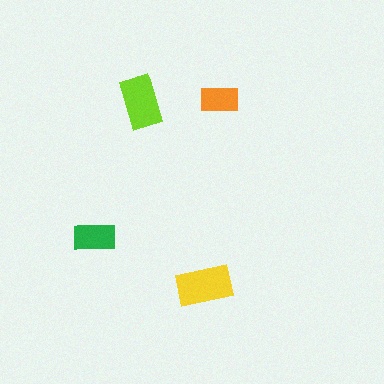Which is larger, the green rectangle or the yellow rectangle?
The yellow one.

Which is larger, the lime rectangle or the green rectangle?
The lime one.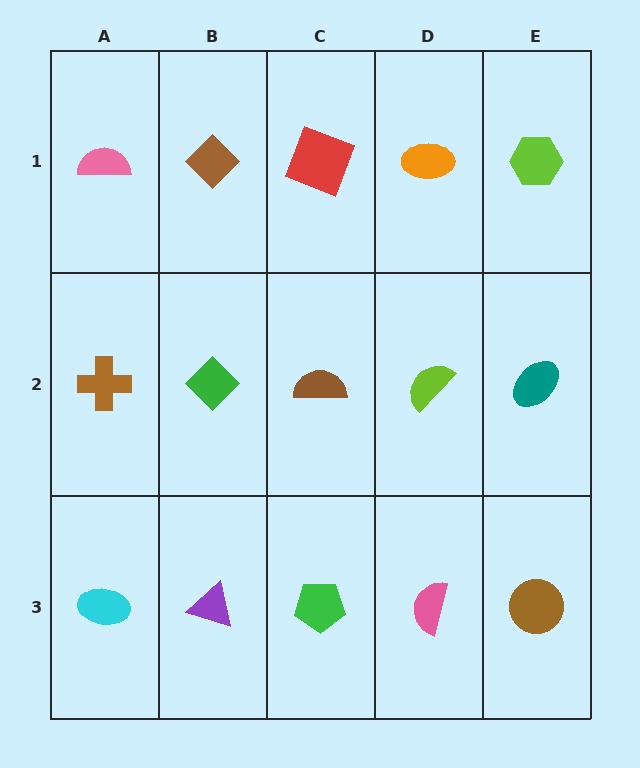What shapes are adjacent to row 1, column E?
A teal ellipse (row 2, column E), an orange ellipse (row 1, column D).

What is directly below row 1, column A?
A brown cross.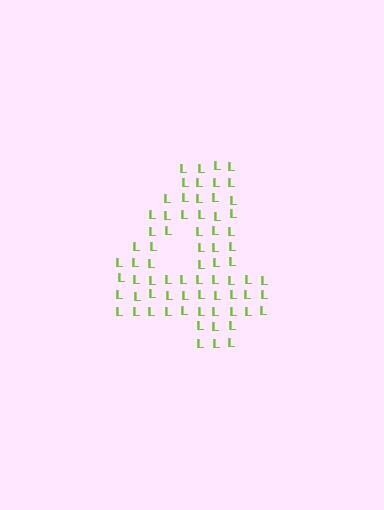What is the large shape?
The large shape is the digit 4.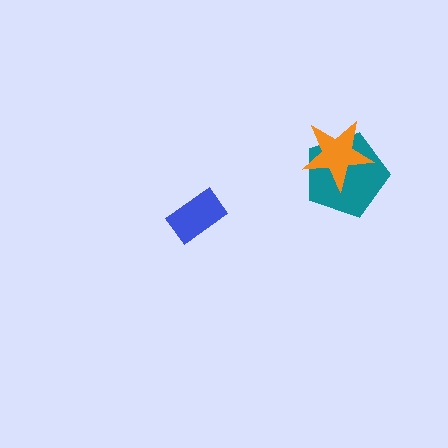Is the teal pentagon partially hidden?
Yes, it is partially covered by another shape.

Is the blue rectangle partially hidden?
No, no other shape covers it.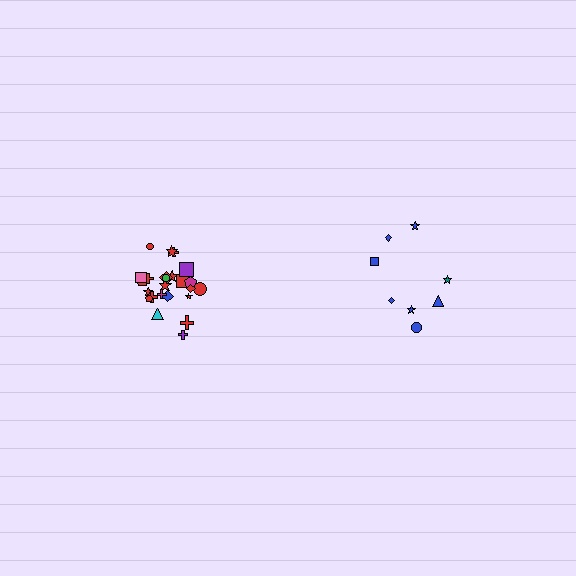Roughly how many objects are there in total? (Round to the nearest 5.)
Roughly 35 objects in total.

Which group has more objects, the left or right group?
The left group.